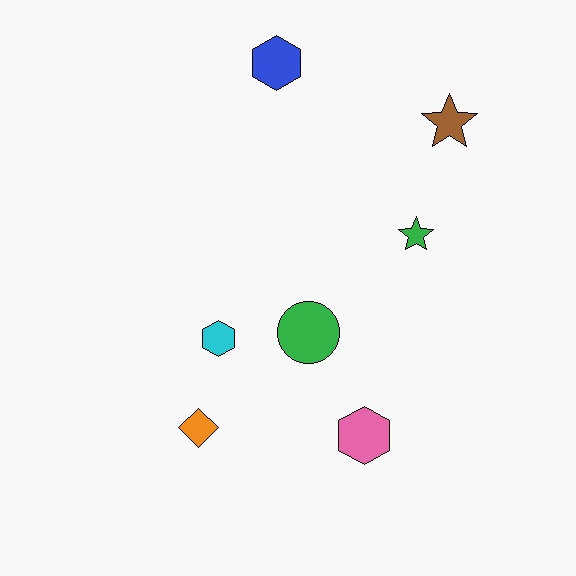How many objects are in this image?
There are 7 objects.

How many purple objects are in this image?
There are no purple objects.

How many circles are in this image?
There is 1 circle.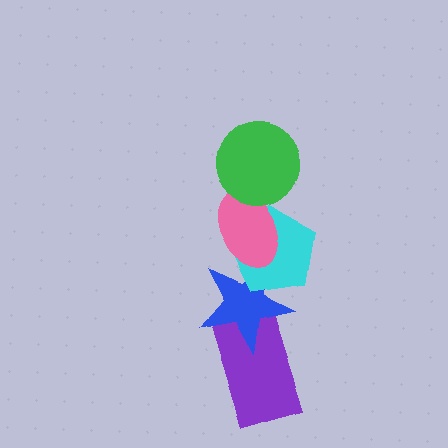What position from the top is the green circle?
The green circle is 1st from the top.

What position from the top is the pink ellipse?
The pink ellipse is 2nd from the top.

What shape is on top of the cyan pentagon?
The pink ellipse is on top of the cyan pentagon.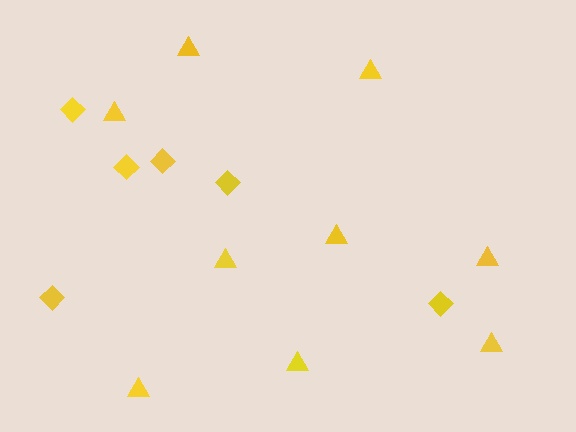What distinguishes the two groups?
There are 2 groups: one group of triangles (9) and one group of diamonds (6).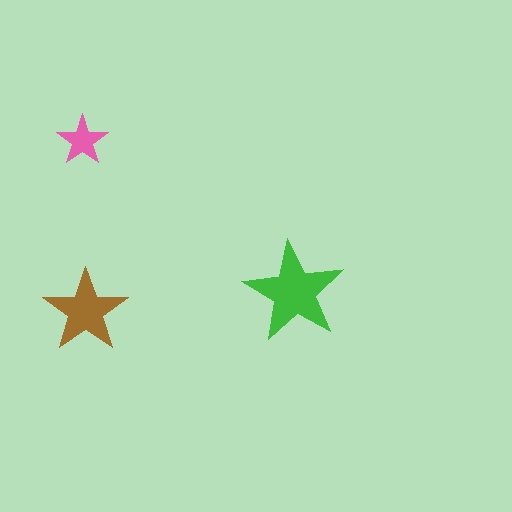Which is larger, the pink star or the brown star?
The brown one.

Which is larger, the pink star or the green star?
The green one.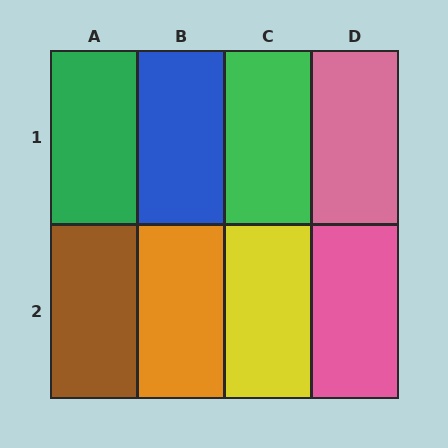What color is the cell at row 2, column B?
Orange.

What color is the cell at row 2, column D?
Pink.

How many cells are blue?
1 cell is blue.